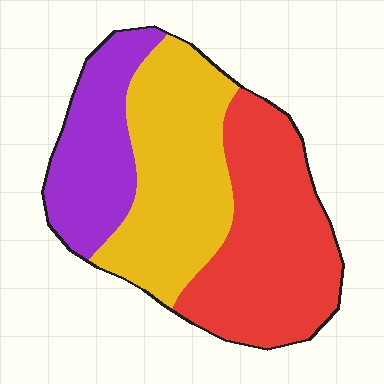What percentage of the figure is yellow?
Yellow covers roughly 35% of the figure.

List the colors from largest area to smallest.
From largest to smallest: red, yellow, purple.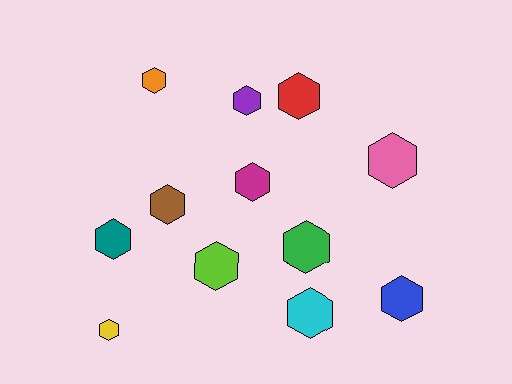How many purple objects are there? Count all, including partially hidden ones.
There is 1 purple object.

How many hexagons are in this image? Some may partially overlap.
There are 12 hexagons.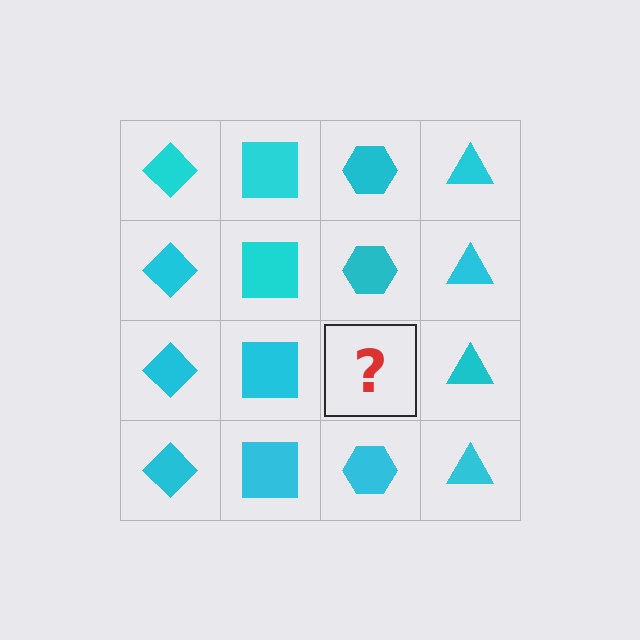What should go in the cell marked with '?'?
The missing cell should contain a cyan hexagon.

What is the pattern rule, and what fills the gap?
The rule is that each column has a consistent shape. The gap should be filled with a cyan hexagon.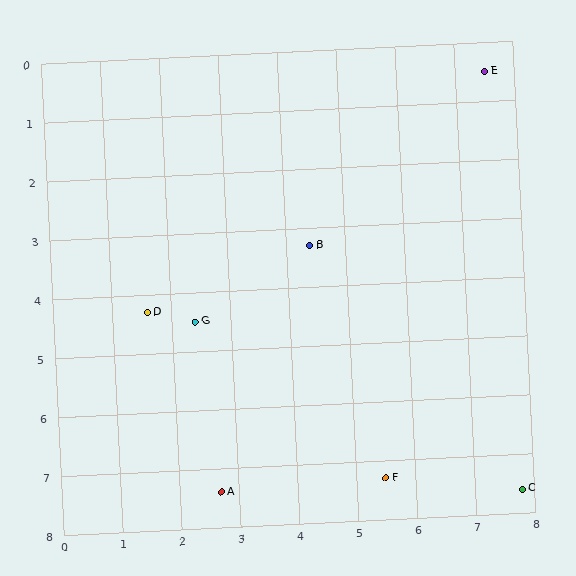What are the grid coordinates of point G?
Point G is at approximately (2.4, 4.5).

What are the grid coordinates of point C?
Point C is at approximately (7.8, 7.6).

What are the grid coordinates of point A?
Point A is at approximately (2.7, 7.4).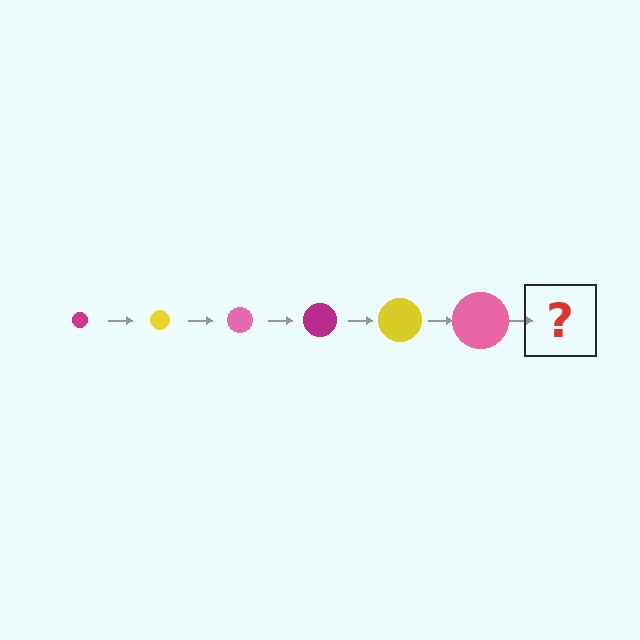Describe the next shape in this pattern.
It should be a magenta circle, larger than the previous one.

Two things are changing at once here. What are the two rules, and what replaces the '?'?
The two rules are that the circle grows larger each step and the color cycles through magenta, yellow, and pink. The '?' should be a magenta circle, larger than the previous one.